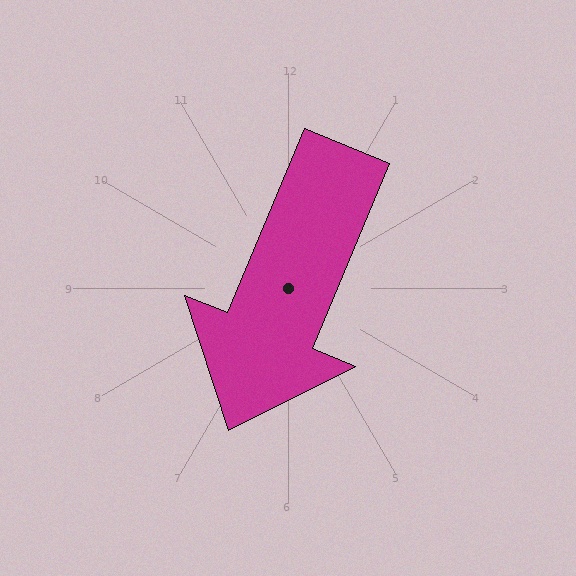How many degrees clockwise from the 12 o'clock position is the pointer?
Approximately 203 degrees.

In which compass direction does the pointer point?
Southwest.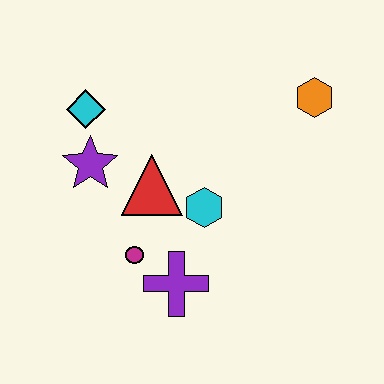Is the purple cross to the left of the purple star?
No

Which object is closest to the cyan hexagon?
The red triangle is closest to the cyan hexagon.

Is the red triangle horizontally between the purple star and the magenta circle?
No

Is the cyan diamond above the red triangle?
Yes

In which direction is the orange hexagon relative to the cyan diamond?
The orange hexagon is to the right of the cyan diamond.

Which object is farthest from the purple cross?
The orange hexagon is farthest from the purple cross.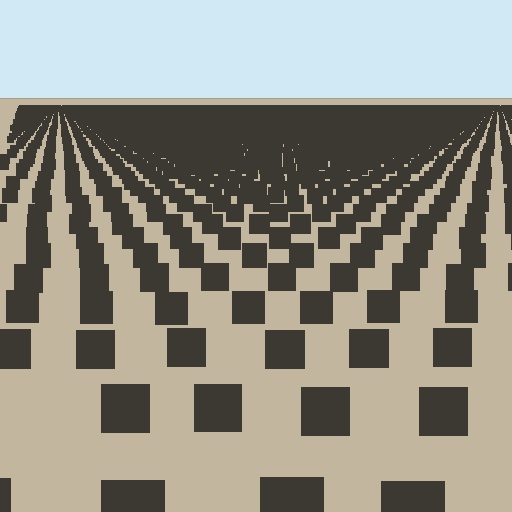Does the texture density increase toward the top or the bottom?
Density increases toward the top.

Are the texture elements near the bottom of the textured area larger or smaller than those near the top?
Larger. Near the bottom, elements are closer to the viewer and appear at a bigger on-screen size.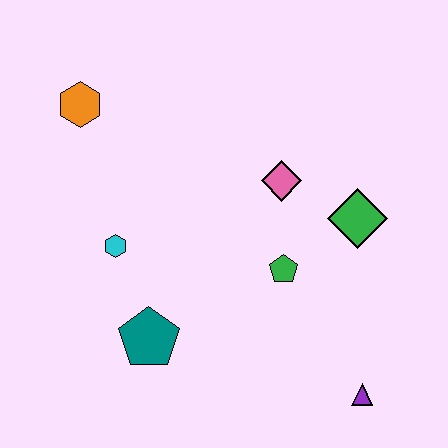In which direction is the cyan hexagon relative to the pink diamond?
The cyan hexagon is to the left of the pink diamond.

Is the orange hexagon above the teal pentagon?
Yes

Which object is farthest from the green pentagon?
The orange hexagon is farthest from the green pentagon.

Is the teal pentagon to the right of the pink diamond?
No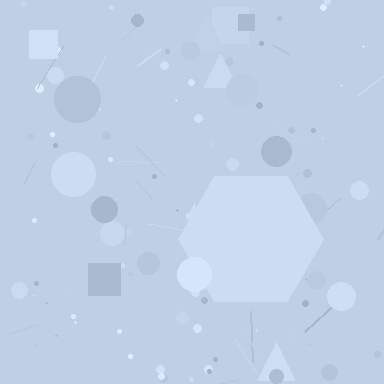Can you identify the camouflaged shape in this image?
The camouflaged shape is a hexagon.